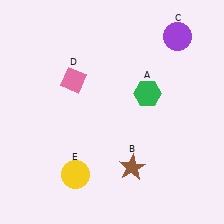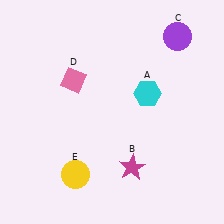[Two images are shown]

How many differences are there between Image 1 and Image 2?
There are 2 differences between the two images.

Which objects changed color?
A changed from green to cyan. B changed from brown to magenta.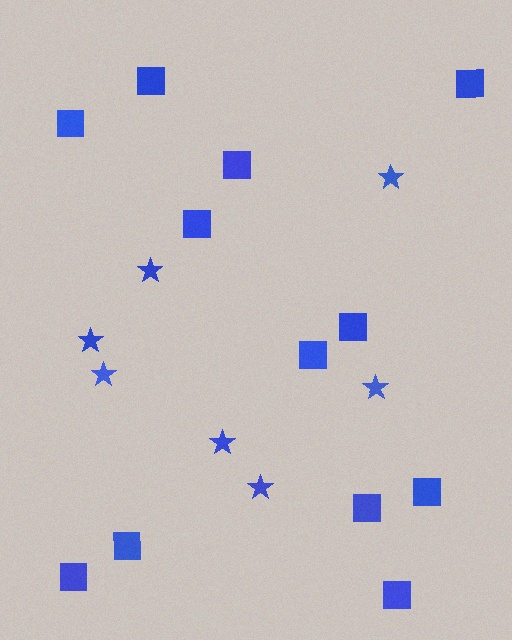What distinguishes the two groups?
There are 2 groups: one group of squares (12) and one group of stars (7).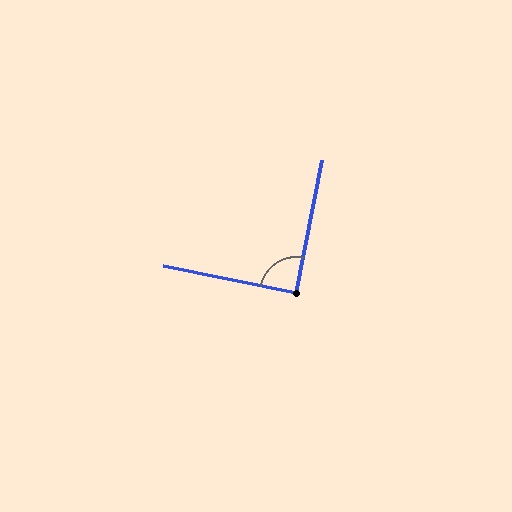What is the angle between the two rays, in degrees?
Approximately 90 degrees.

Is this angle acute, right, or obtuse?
It is approximately a right angle.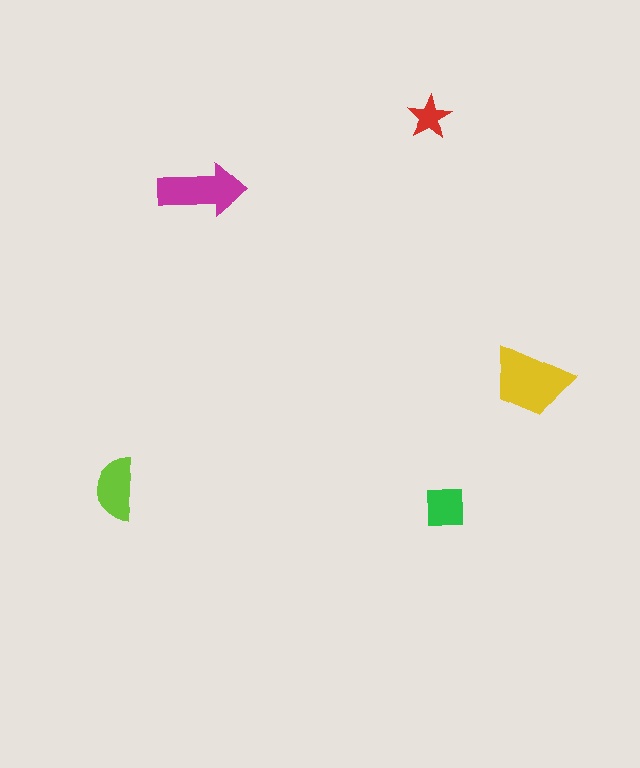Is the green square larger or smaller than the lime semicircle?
Smaller.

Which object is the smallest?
The red star.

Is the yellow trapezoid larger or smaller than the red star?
Larger.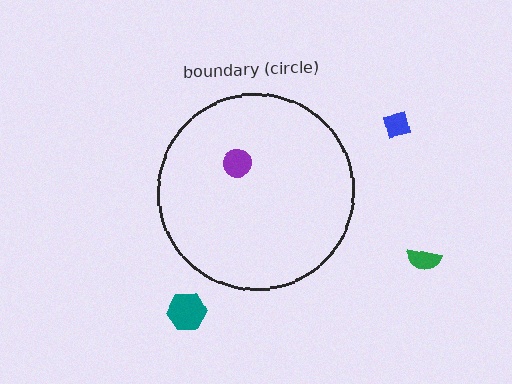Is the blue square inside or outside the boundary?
Outside.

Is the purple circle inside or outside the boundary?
Inside.